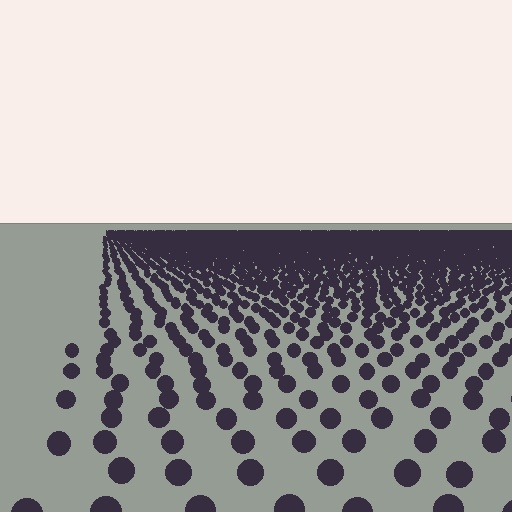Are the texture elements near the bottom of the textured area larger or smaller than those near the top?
Larger. Near the bottom, elements are closer to the viewer and appear at a bigger on-screen size.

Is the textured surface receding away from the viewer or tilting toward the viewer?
The surface is receding away from the viewer. Texture elements get smaller and denser toward the top.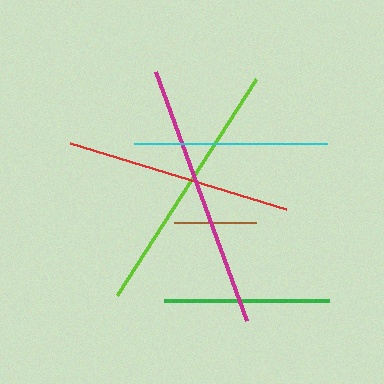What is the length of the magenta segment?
The magenta segment is approximately 265 pixels long.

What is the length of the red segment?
The red segment is approximately 226 pixels long.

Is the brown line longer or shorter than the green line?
The green line is longer than the brown line.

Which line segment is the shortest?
The brown line is the shortest at approximately 82 pixels.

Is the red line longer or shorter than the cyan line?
The red line is longer than the cyan line.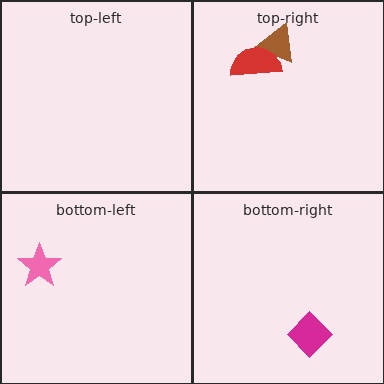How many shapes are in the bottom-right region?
1.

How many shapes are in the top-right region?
2.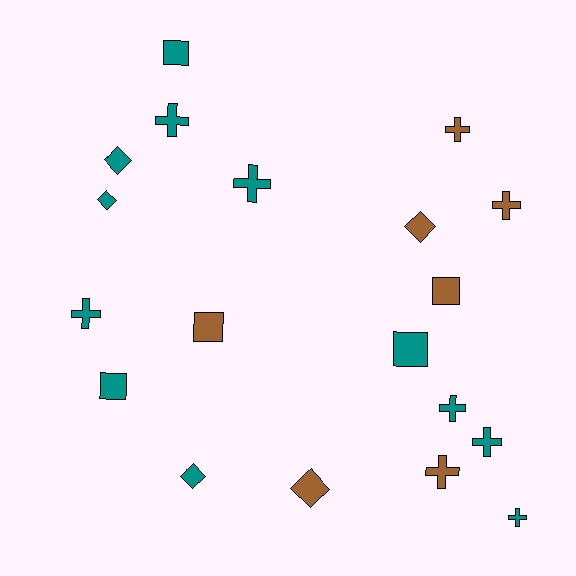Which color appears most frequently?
Teal, with 12 objects.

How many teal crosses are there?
There are 6 teal crosses.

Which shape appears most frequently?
Cross, with 9 objects.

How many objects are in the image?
There are 19 objects.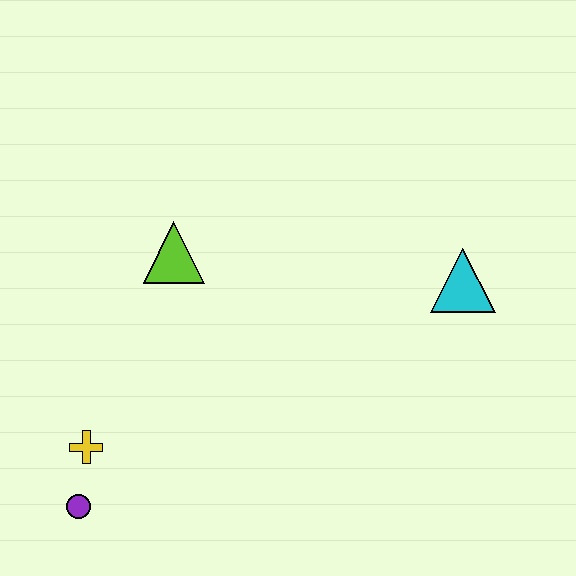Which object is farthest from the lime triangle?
The cyan triangle is farthest from the lime triangle.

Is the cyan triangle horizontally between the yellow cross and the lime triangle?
No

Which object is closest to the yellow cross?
The purple circle is closest to the yellow cross.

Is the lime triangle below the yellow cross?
No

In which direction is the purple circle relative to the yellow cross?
The purple circle is below the yellow cross.